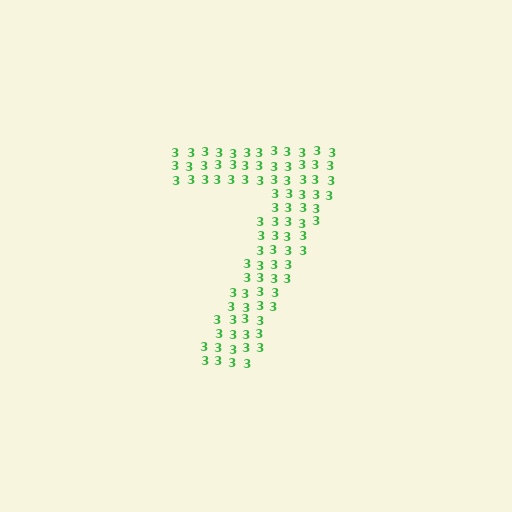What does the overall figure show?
The overall figure shows the digit 7.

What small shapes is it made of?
It is made of small digit 3's.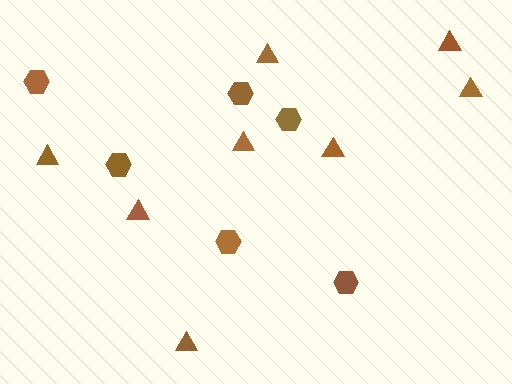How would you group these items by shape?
There are 2 groups: one group of hexagons (6) and one group of triangles (8).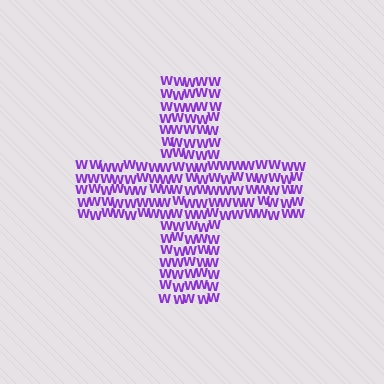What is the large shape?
The large shape is a cross.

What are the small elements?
The small elements are letter W's.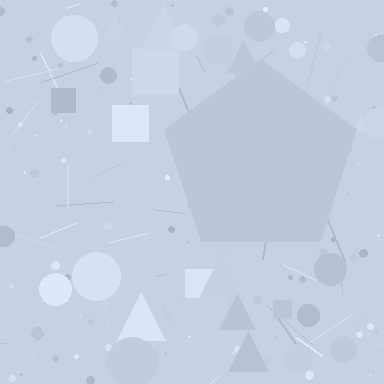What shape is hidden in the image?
A pentagon is hidden in the image.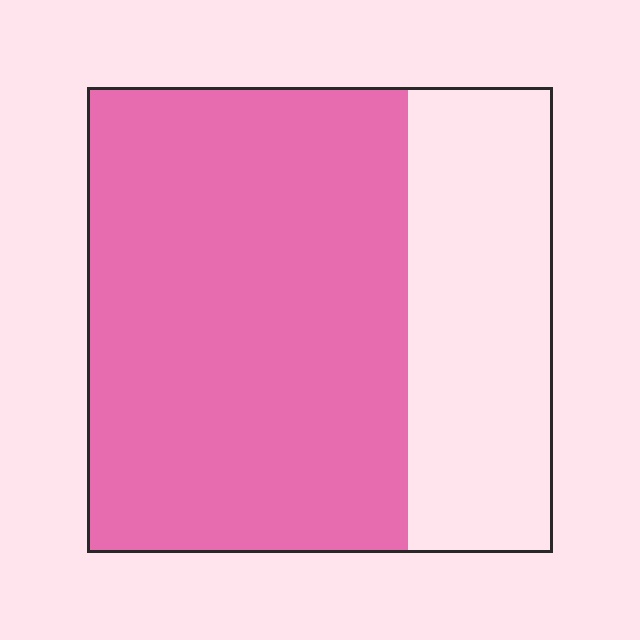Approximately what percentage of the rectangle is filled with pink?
Approximately 70%.